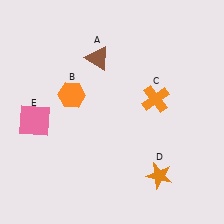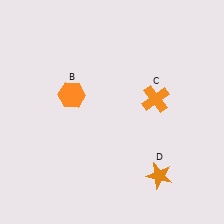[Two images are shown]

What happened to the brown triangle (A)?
The brown triangle (A) was removed in Image 2. It was in the top-left area of Image 1.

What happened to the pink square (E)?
The pink square (E) was removed in Image 2. It was in the bottom-left area of Image 1.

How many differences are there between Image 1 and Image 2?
There are 2 differences between the two images.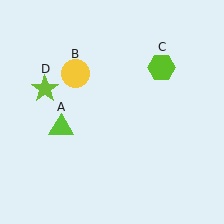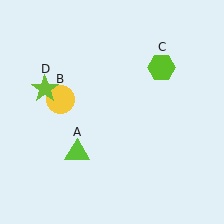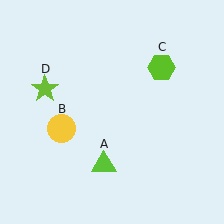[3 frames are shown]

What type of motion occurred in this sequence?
The lime triangle (object A), yellow circle (object B) rotated counterclockwise around the center of the scene.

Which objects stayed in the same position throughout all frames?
Lime hexagon (object C) and lime star (object D) remained stationary.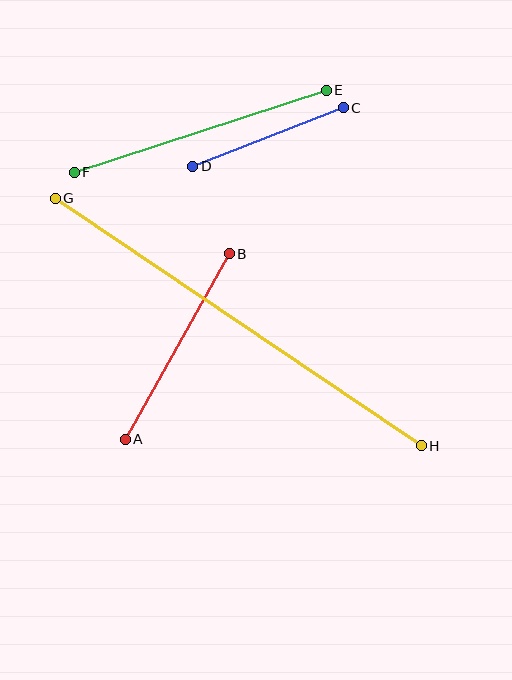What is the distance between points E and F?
The distance is approximately 265 pixels.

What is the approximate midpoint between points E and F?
The midpoint is at approximately (200, 131) pixels.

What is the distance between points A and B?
The distance is approximately 213 pixels.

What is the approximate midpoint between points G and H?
The midpoint is at approximately (238, 322) pixels.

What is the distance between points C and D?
The distance is approximately 161 pixels.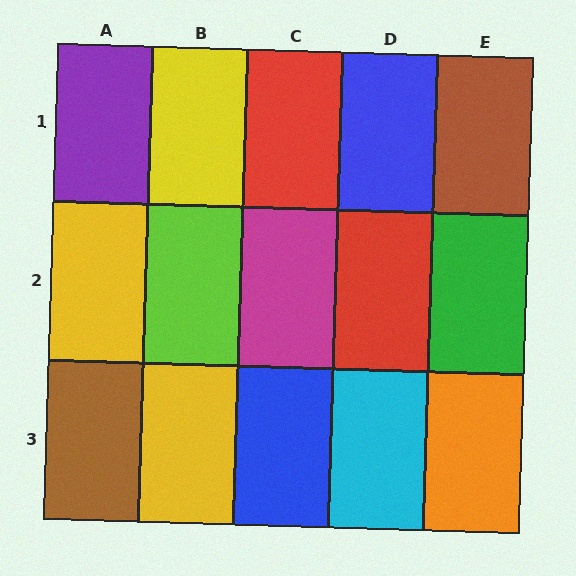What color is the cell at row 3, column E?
Orange.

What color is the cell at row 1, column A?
Purple.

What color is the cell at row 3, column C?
Blue.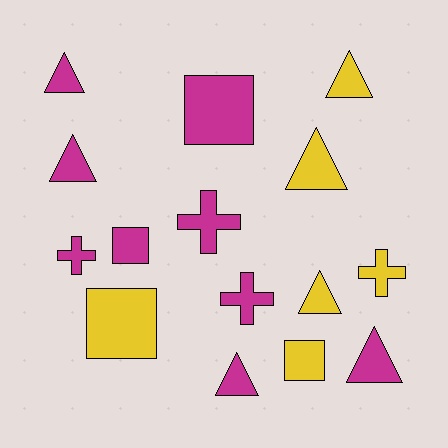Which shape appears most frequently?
Triangle, with 7 objects.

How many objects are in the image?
There are 15 objects.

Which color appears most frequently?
Magenta, with 9 objects.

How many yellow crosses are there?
There is 1 yellow cross.